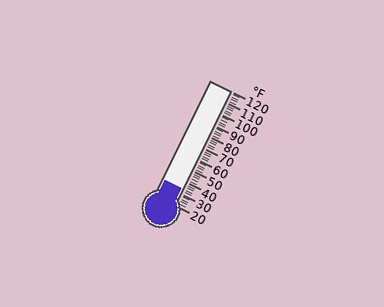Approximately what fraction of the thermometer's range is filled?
The thermometer is filled to approximately 15% of its range.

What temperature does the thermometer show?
The thermometer shows approximately 34°F.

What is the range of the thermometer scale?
The thermometer scale ranges from 20°F to 120°F.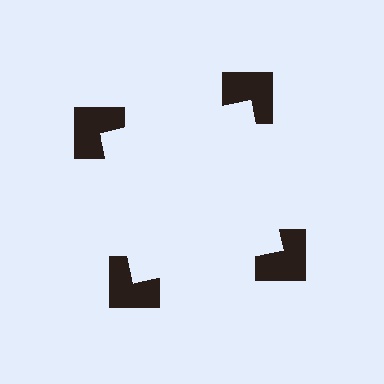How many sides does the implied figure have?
4 sides.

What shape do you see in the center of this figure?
An illusory square — its edges are inferred from the aligned wedge cuts in the notched squares, not physically drawn.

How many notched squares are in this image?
There are 4 — one at each vertex of the illusory square.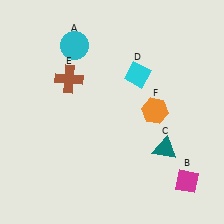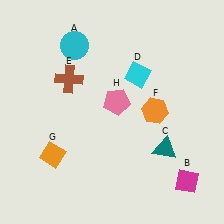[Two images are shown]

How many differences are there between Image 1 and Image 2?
There are 2 differences between the two images.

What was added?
An orange diamond (G), a pink pentagon (H) were added in Image 2.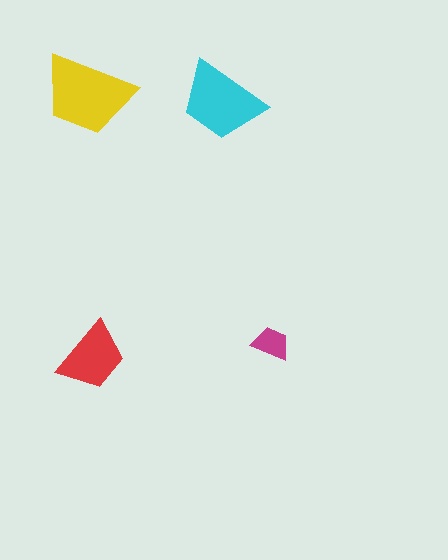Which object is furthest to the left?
The yellow trapezoid is leftmost.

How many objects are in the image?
There are 4 objects in the image.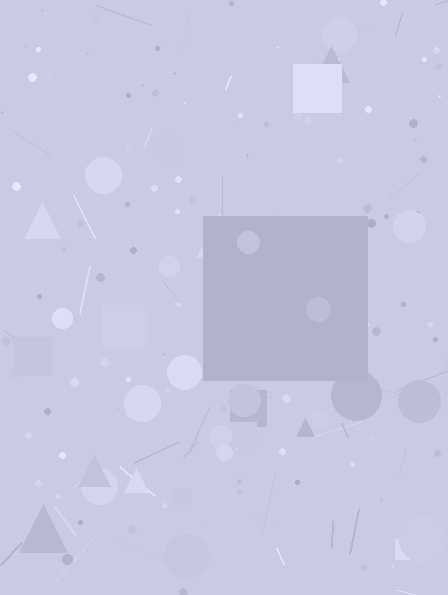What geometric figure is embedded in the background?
A square is embedded in the background.